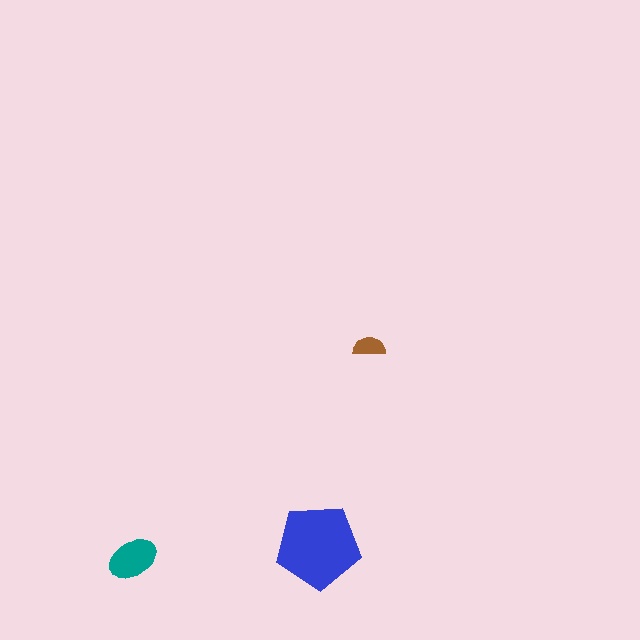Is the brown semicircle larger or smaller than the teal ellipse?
Smaller.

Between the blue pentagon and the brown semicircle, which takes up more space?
The blue pentagon.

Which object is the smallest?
The brown semicircle.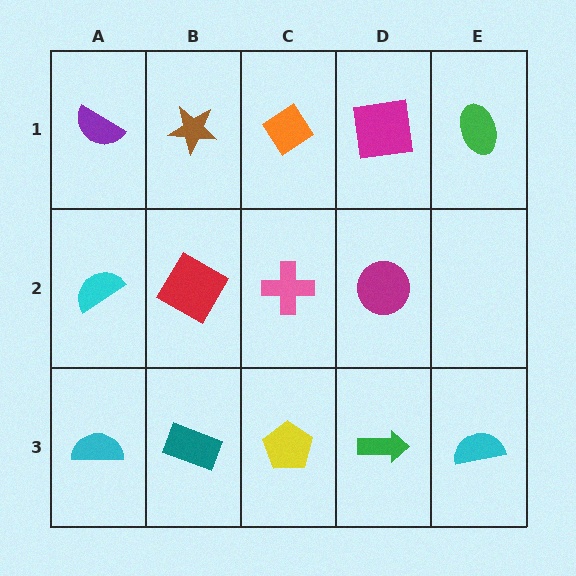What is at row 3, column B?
A teal rectangle.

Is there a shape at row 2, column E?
No, that cell is empty.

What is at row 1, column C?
An orange diamond.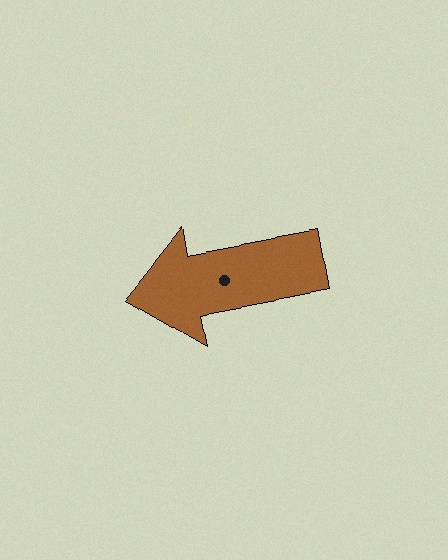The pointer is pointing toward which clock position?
Roughly 9 o'clock.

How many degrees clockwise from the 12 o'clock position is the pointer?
Approximately 260 degrees.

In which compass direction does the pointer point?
West.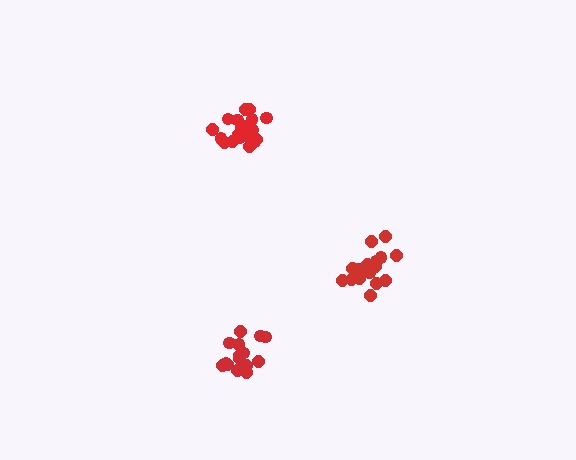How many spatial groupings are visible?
There are 3 spatial groupings.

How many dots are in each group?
Group 1: 17 dots, Group 2: 16 dots, Group 3: 21 dots (54 total).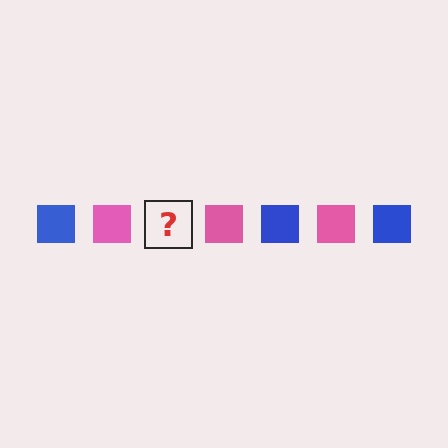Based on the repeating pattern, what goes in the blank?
The blank should be a blue square.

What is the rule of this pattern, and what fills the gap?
The rule is that the pattern cycles through blue, pink squares. The gap should be filled with a blue square.